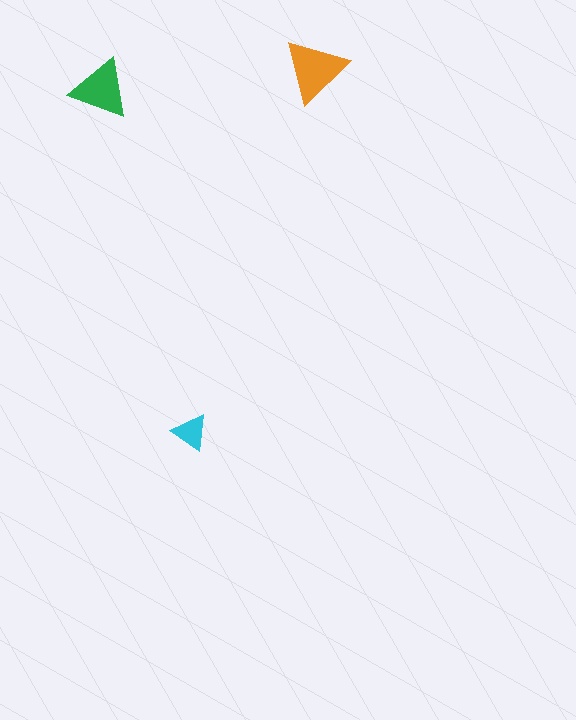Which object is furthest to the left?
The green triangle is leftmost.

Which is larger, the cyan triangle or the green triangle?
The green one.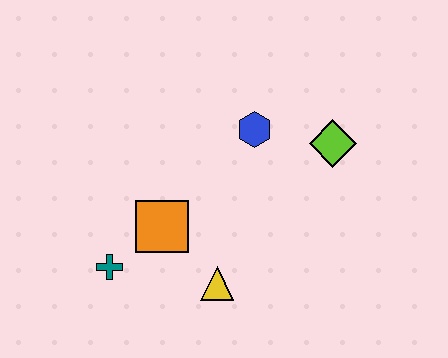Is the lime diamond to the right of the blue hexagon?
Yes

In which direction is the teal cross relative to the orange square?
The teal cross is to the left of the orange square.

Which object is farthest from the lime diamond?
The teal cross is farthest from the lime diamond.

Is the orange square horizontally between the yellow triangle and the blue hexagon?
No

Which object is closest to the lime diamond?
The blue hexagon is closest to the lime diamond.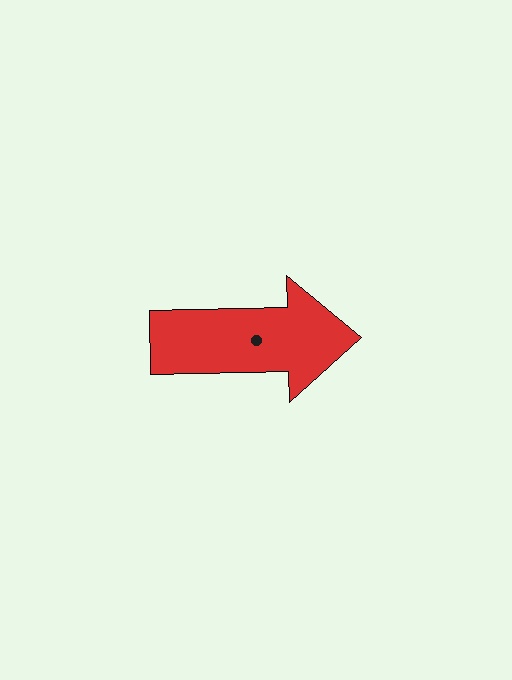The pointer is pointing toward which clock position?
Roughly 3 o'clock.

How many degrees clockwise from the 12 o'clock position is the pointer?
Approximately 89 degrees.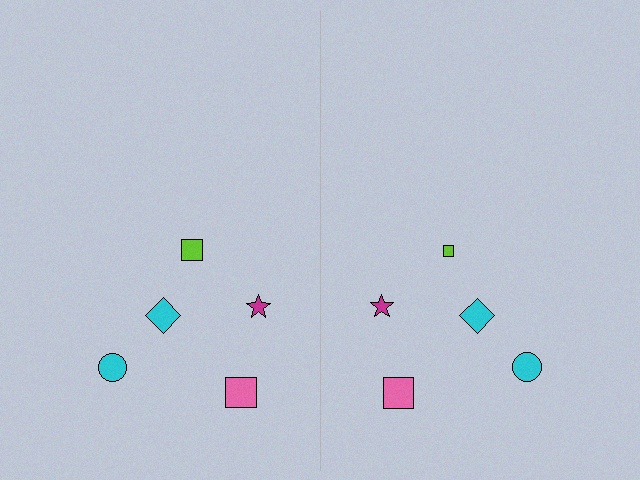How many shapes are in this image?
There are 10 shapes in this image.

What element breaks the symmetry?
The lime square on the right side has a different size than its mirror counterpart.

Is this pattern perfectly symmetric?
No, the pattern is not perfectly symmetric. The lime square on the right side has a different size than its mirror counterpart.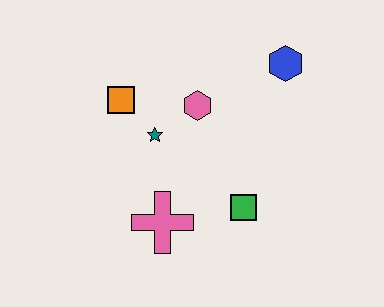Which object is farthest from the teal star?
The blue hexagon is farthest from the teal star.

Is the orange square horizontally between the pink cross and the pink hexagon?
No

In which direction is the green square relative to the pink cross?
The green square is to the right of the pink cross.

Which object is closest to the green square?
The pink cross is closest to the green square.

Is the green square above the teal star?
No